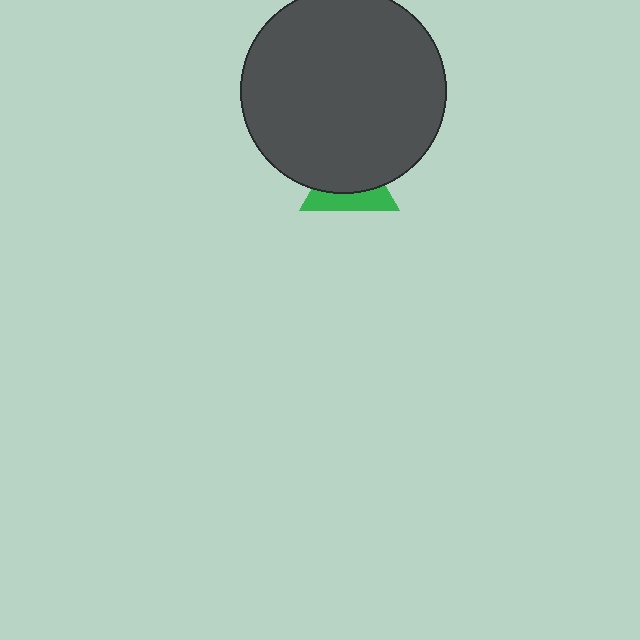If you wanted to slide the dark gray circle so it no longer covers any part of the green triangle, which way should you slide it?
Slide it up — that is the most direct way to separate the two shapes.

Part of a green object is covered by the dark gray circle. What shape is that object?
It is a triangle.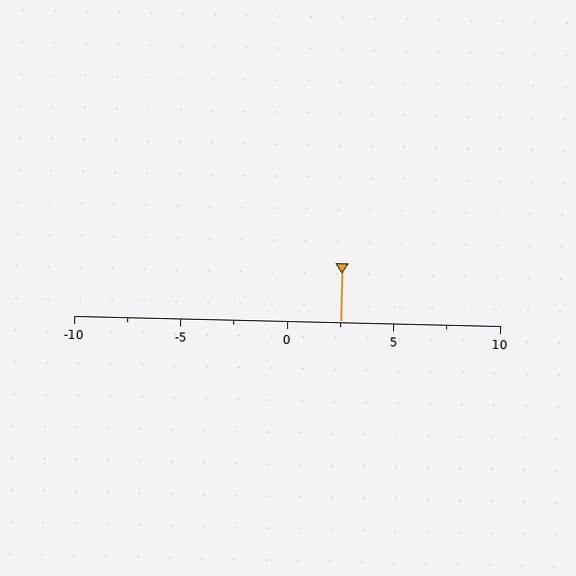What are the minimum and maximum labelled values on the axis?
The axis runs from -10 to 10.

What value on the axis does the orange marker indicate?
The marker indicates approximately 2.5.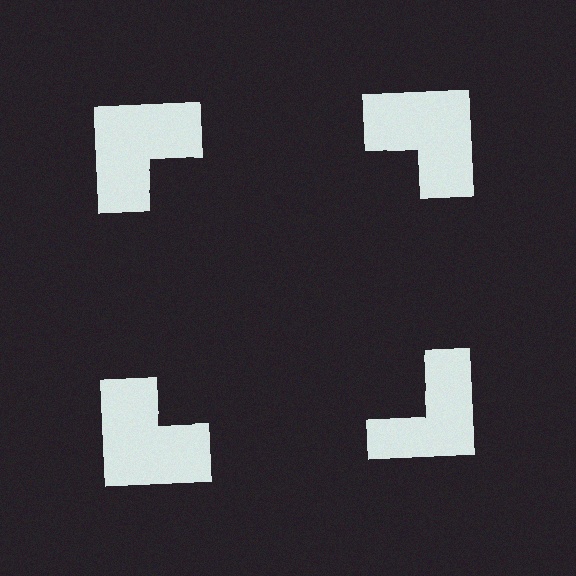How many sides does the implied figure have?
4 sides.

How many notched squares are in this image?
There are 4 — one at each vertex of the illusory square.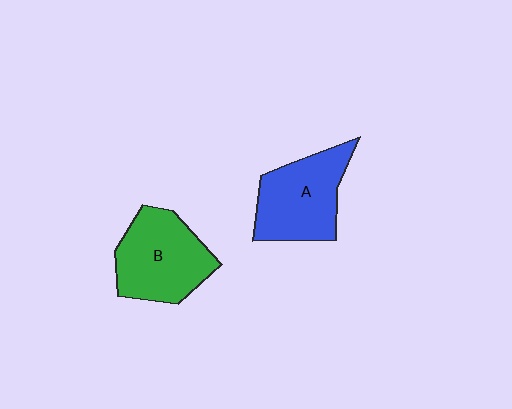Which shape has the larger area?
Shape B (green).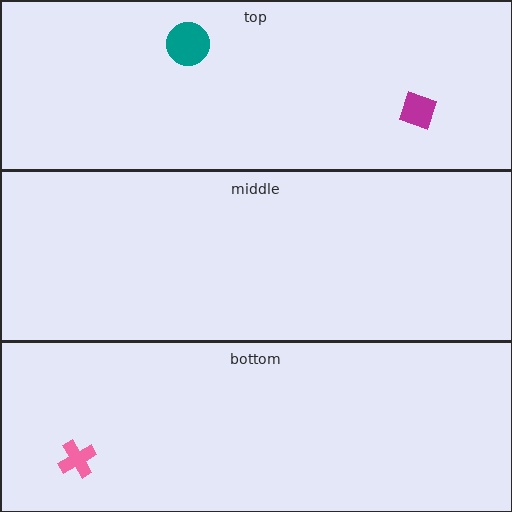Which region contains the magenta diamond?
The top region.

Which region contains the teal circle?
The top region.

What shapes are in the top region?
The teal circle, the magenta diamond.